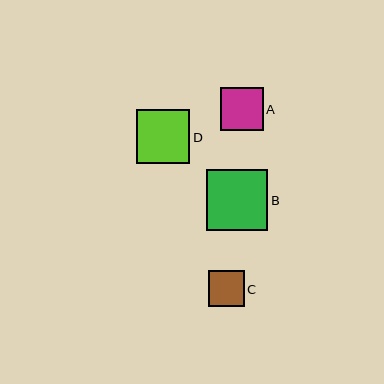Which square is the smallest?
Square C is the smallest with a size of approximately 35 pixels.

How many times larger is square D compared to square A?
Square D is approximately 1.3 times the size of square A.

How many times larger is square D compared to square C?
Square D is approximately 1.5 times the size of square C.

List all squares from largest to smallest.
From largest to smallest: B, D, A, C.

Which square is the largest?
Square B is the largest with a size of approximately 61 pixels.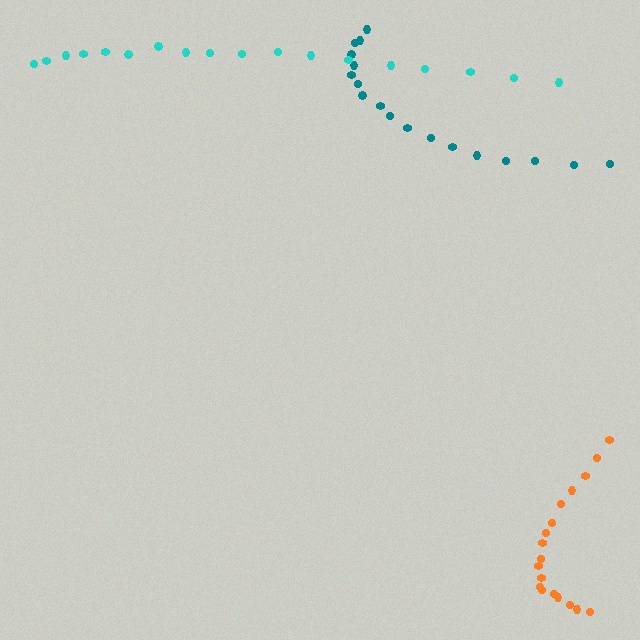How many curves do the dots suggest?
There are 3 distinct paths.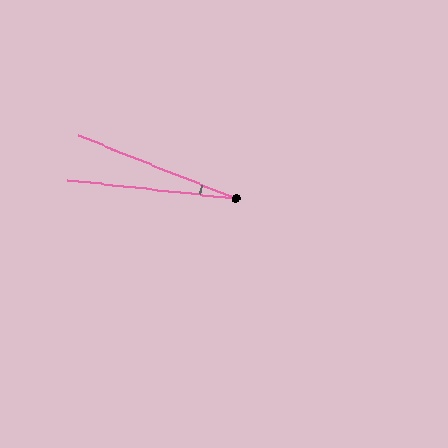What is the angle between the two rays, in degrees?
Approximately 16 degrees.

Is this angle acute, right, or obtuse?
It is acute.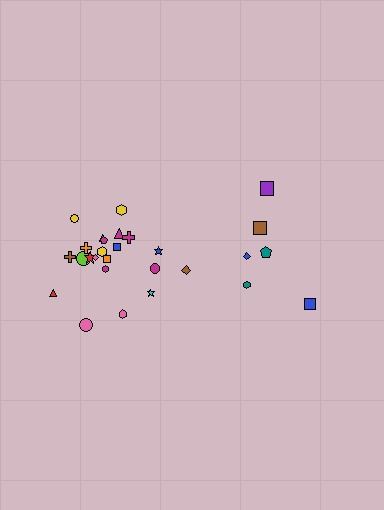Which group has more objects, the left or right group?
The left group.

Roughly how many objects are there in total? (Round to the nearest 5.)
Roughly 30 objects in total.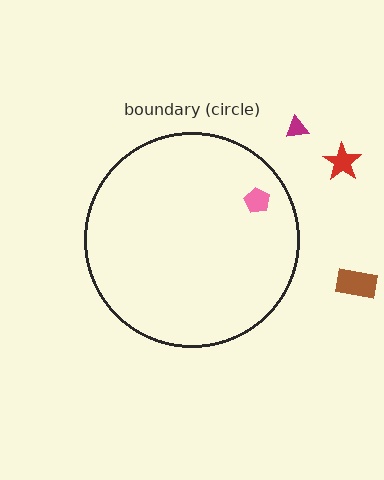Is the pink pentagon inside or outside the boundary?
Inside.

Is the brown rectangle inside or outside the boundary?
Outside.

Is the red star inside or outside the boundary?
Outside.